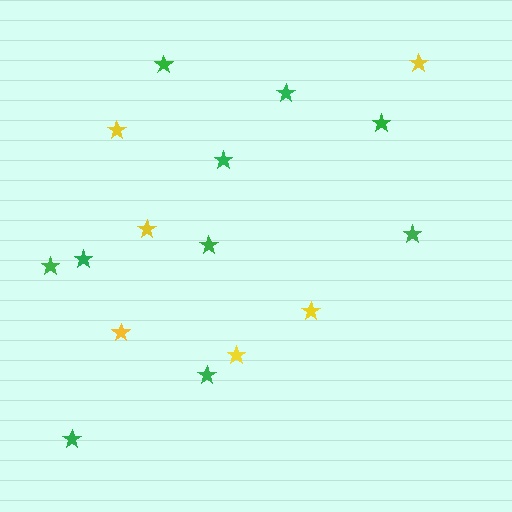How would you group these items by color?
There are 2 groups: one group of green stars (10) and one group of yellow stars (6).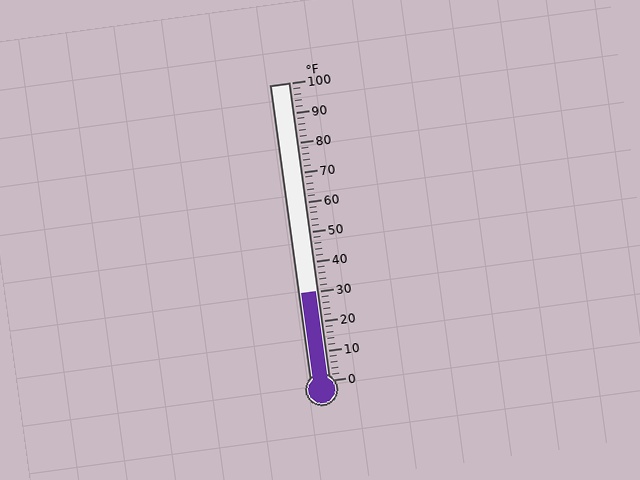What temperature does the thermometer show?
The thermometer shows approximately 30°F.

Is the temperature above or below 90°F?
The temperature is below 90°F.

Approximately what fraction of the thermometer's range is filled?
The thermometer is filled to approximately 30% of its range.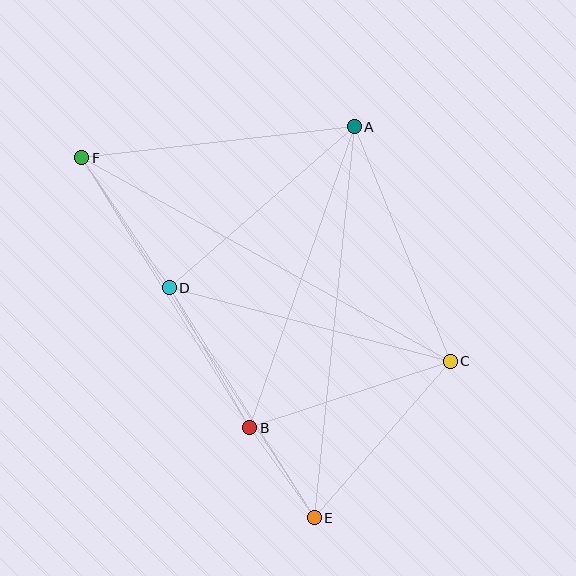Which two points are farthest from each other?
Points E and F are farthest from each other.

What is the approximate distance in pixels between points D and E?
The distance between D and E is approximately 272 pixels.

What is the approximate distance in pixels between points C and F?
The distance between C and F is approximately 421 pixels.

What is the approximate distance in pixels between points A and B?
The distance between A and B is approximately 319 pixels.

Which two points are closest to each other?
Points B and E are closest to each other.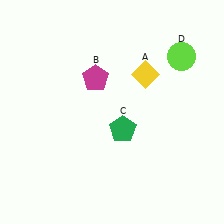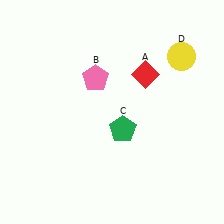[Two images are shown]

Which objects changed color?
A changed from yellow to red. B changed from magenta to pink. D changed from lime to yellow.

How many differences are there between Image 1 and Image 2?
There are 3 differences between the two images.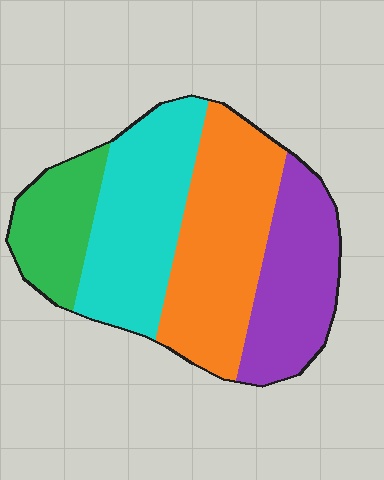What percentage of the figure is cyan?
Cyan covers 29% of the figure.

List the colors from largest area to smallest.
From largest to smallest: orange, cyan, purple, green.